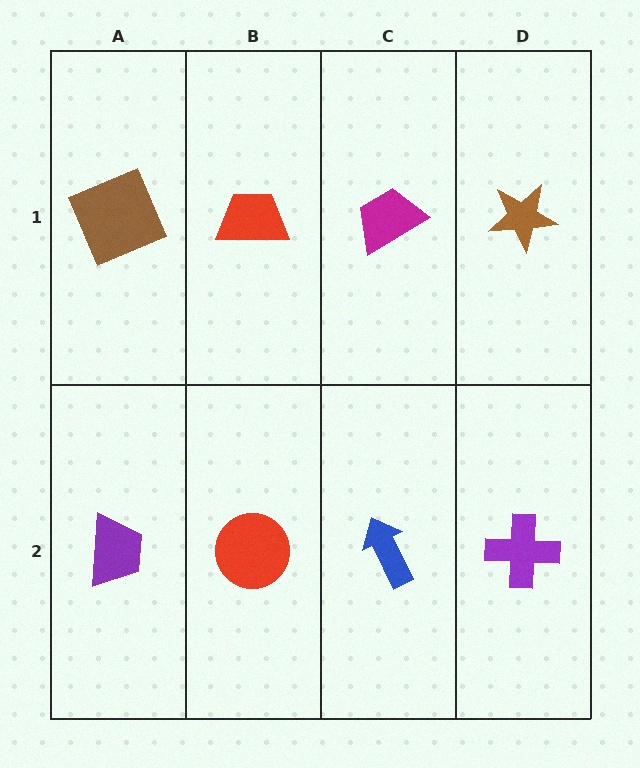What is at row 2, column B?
A red circle.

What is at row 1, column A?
A brown square.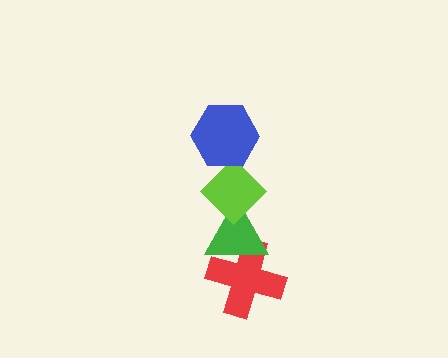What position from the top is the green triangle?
The green triangle is 3rd from the top.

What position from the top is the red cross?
The red cross is 4th from the top.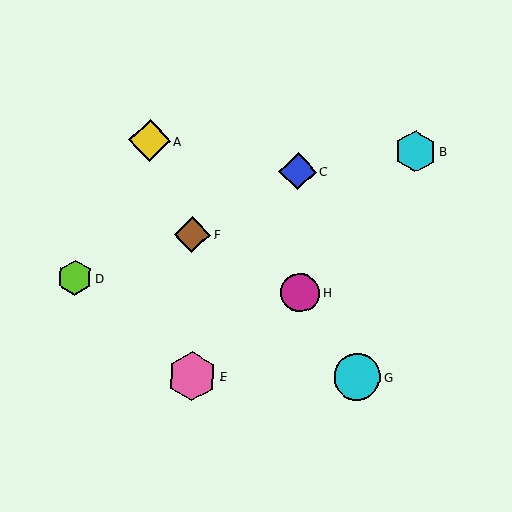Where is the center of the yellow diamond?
The center of the yellow diamond is at (149, 141).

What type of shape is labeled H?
Shape H is a magenta circle.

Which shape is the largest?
The pink hexagon (labeled E) is the largest.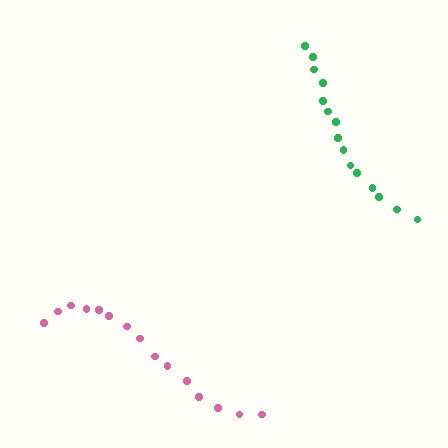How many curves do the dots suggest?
There are 2 distinct paths.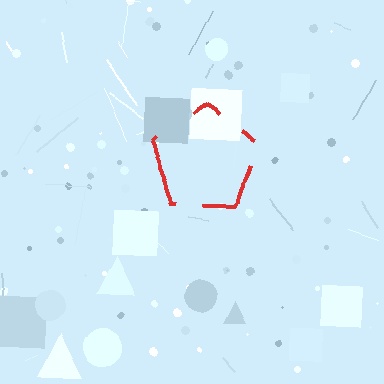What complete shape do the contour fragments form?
The contour fragments form a pentagon.